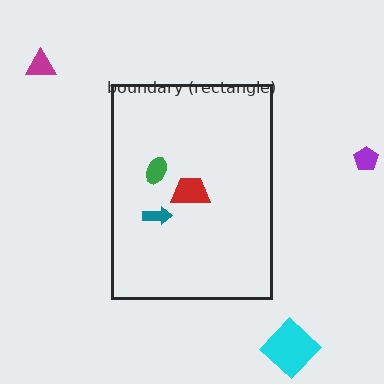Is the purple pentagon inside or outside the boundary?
Outside.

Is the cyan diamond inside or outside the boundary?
Outside.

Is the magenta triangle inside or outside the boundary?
Outside.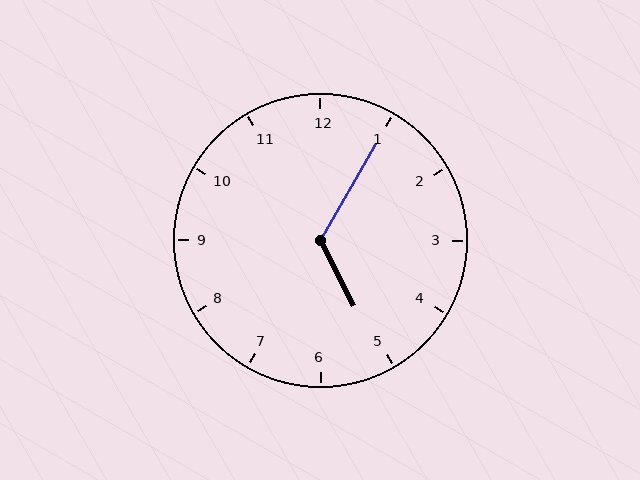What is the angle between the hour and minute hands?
Approximately 122 degrees.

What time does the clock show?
5:05.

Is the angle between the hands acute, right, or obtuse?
It is obtuse.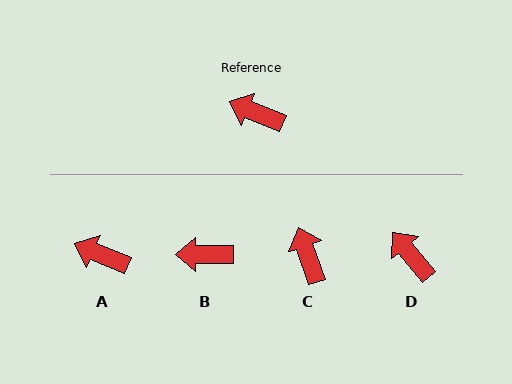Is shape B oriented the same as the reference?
No, it is off by about 22 degrees.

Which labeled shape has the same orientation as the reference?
A.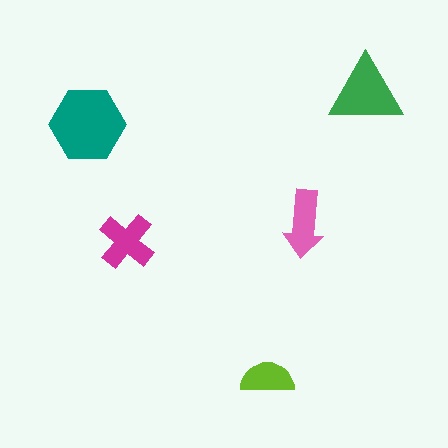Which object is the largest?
The teal hexagon.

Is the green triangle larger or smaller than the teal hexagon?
Smaller.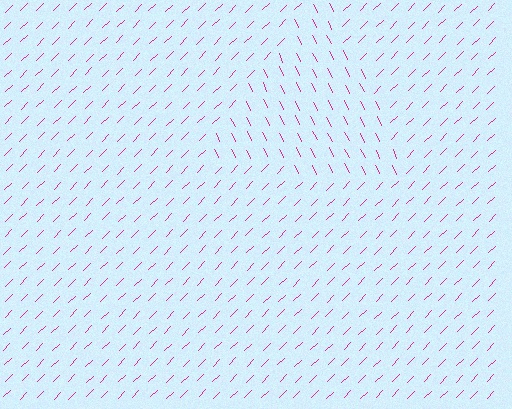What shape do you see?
I see a triangle.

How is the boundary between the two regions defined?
The boundary is defined purely by a change in line orientation (approximately 72 degrees difference). All lines are the same color and thickness.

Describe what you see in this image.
The image is filled with small magenta line segments. A triangle region in the image has lines oriented differently from the surrounding lines, creating a visible texture boundary.